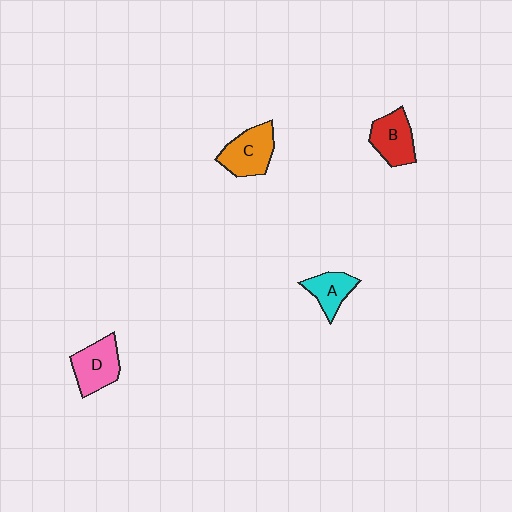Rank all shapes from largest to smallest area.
From largest to smallest: C (orange), D (pink), B (red), A (cyan).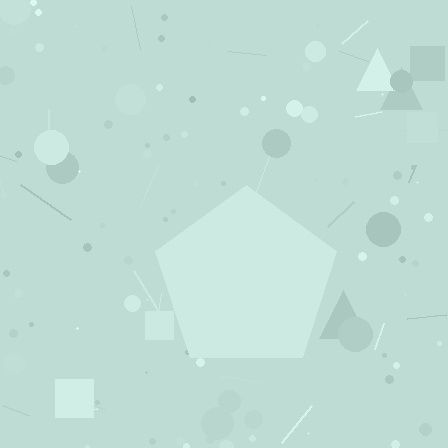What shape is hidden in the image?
A pentagon is hidden in the image.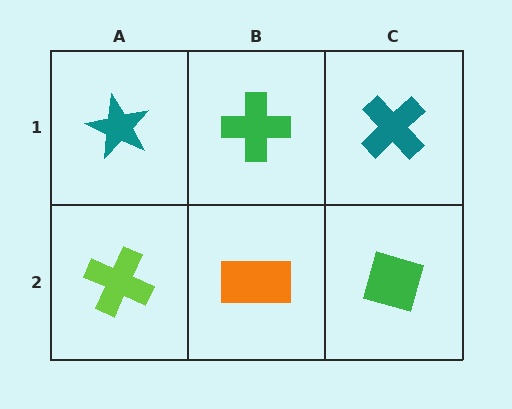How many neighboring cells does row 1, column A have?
2.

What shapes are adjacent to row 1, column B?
An orange rectangle (row 2, column B), a teal star (row 1, column A), a teal cross (row 1, column C).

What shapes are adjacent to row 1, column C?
A green diamond (row 2, column C), a green cross (row 1, column B).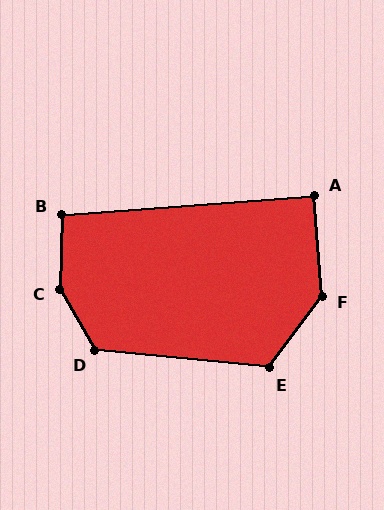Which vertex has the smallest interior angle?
A, at approximately 90 degrees.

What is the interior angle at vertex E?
Approximately 121 degrees (obtuse).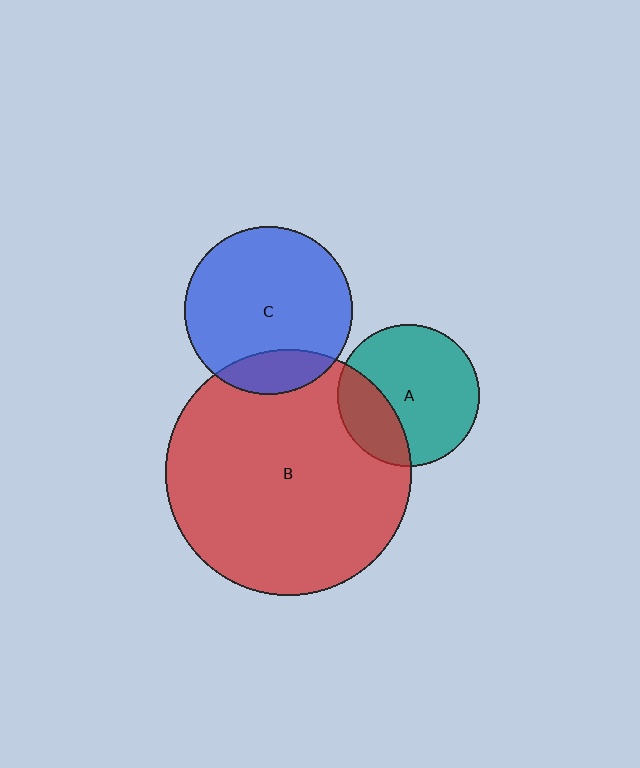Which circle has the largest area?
Circle B (red).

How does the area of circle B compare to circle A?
Approximately 3.0 times.